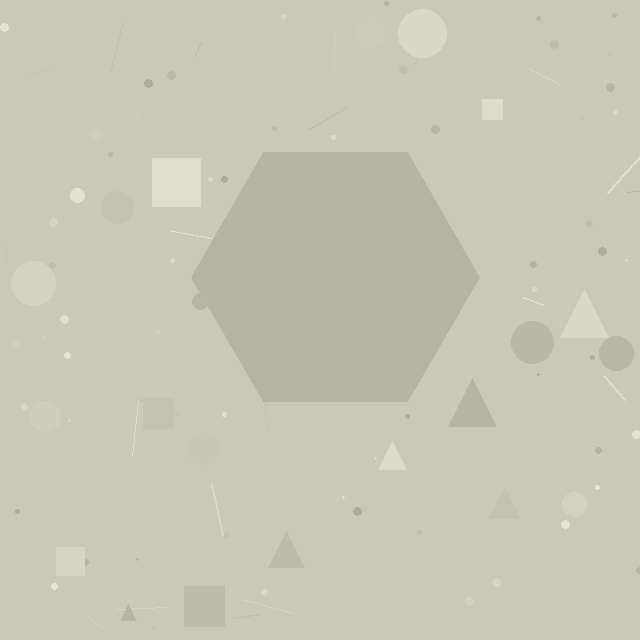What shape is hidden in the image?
A hexagon is hidden in the image.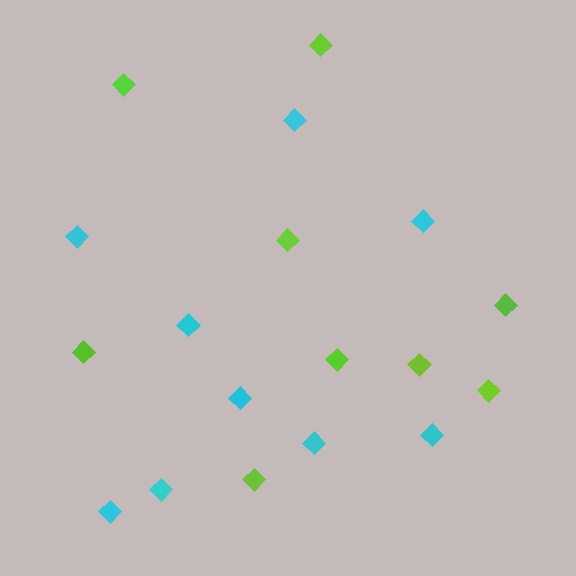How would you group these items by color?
There are 2 groups: one group of lime diamonds (9) and one group of cyan diamonds (9).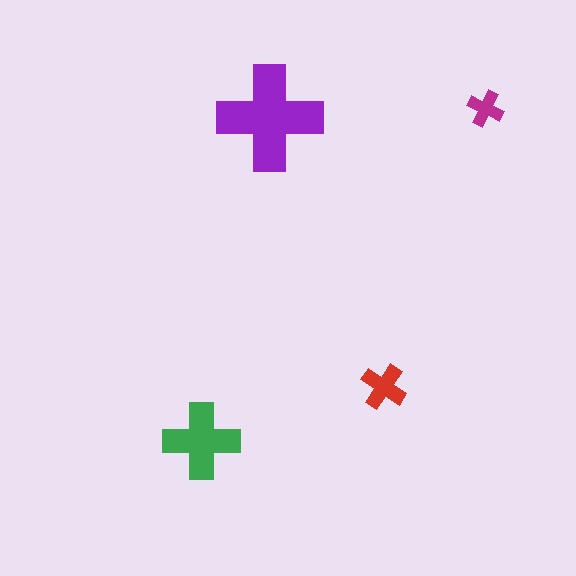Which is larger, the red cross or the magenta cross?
The red one.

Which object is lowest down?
The green cross is bottommost.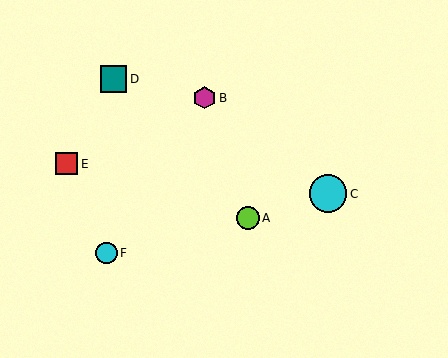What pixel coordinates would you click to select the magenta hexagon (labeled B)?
Click at (205, 98) to select the magenta hexagon B.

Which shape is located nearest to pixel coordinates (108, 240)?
The cyan circle (labeled F) at (107, 253) is nearest to that location.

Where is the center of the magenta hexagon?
The center of the magenta hexagon is at (205, 98).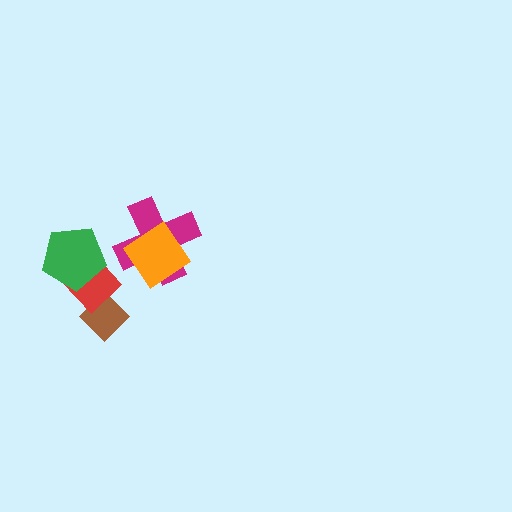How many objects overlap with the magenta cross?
1 object overlaps with the magenta cross.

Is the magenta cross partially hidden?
Yes, it is partially covered by another shape.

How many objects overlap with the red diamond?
2 objects overlap with the red diamond.